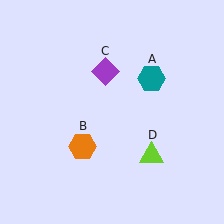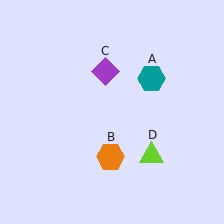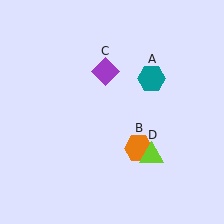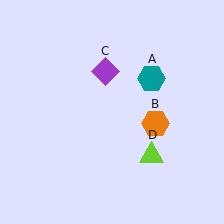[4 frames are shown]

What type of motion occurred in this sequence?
The orange hexagon (object B) rotated counterclockwise around the center of the scene.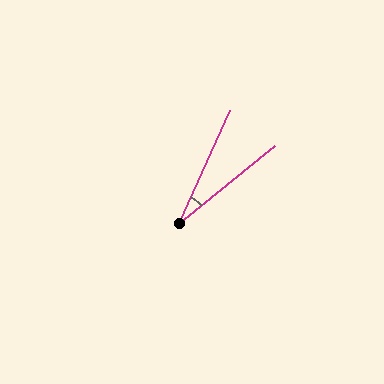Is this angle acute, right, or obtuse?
It is acute.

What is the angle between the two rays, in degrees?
Approximately 26 degrees.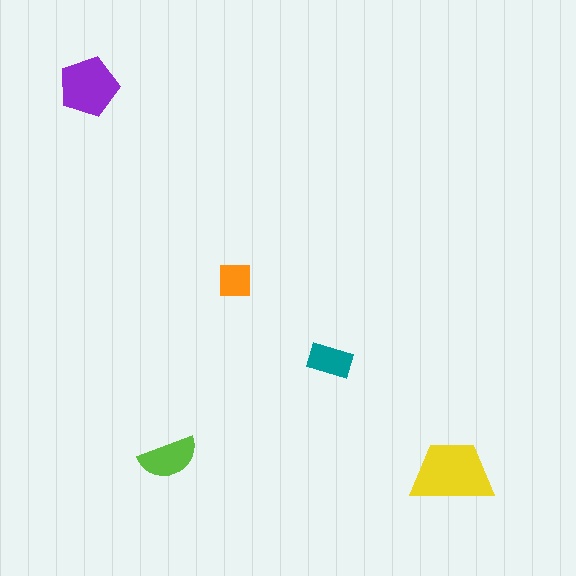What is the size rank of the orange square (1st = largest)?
5th.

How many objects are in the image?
There are 5 objects in the image.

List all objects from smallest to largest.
The orange square, the teal rectangle, the lime semicircle, the purple pentagon, the yellow trapezoid.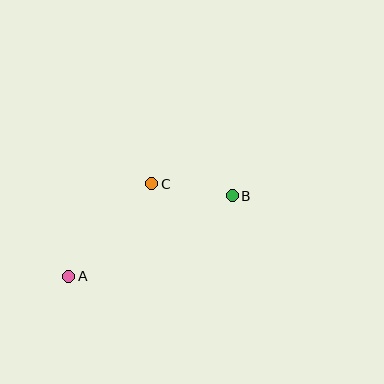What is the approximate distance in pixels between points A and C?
The distance between A and C is approximately 124 pixels.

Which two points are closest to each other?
Points B and C are closest to each other.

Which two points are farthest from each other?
Points A and B are farthest from each other.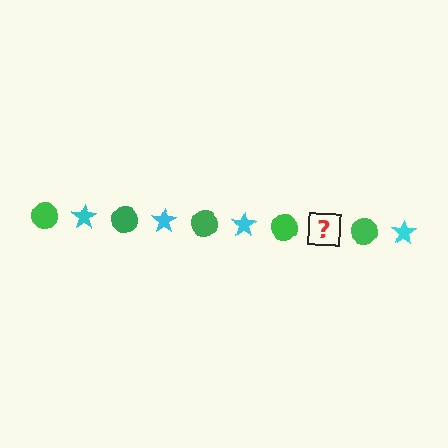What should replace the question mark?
The question mark should be replaced with a cyan star.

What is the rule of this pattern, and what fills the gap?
The rule is that the pattern alternates between green circle and cyan star. The gap should be filled with a cyan star.